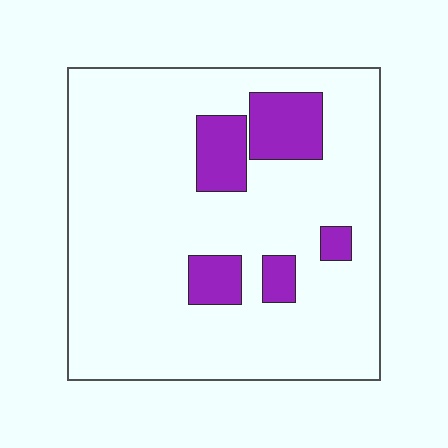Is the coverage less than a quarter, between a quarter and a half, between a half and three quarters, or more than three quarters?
Less than a quarter.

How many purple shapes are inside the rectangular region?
5.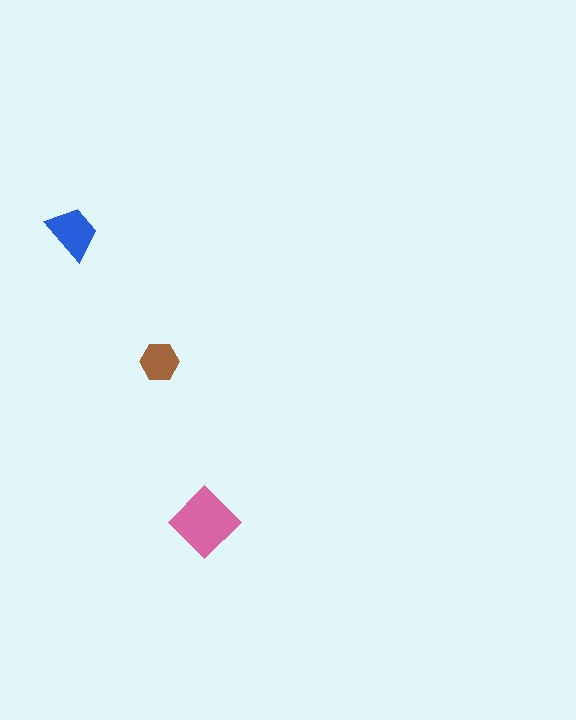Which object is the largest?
The pink diamond.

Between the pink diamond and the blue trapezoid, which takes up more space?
The pink diamond.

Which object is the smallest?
The brown hexagon.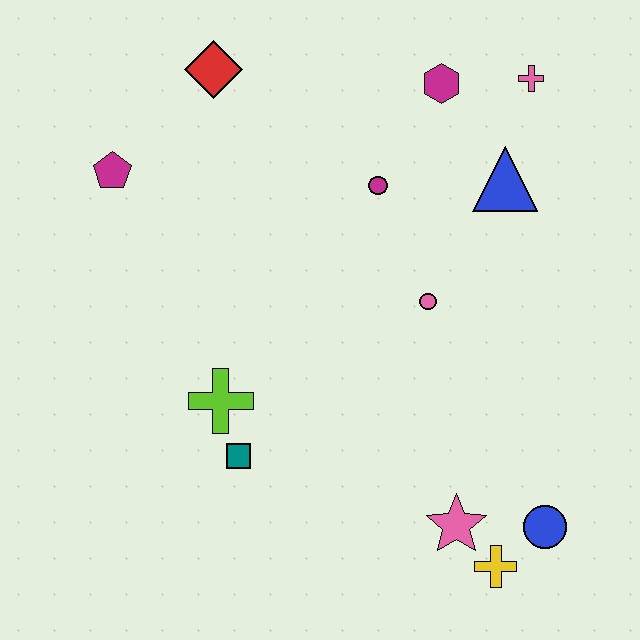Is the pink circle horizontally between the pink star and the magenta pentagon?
Yes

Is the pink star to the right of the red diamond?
Yes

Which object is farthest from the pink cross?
The yellow cross is farthest from the pink cross.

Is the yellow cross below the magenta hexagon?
Yes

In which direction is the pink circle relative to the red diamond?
The pink circle is below the red diamond.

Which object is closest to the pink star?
The yellow cross is closest to the pink star.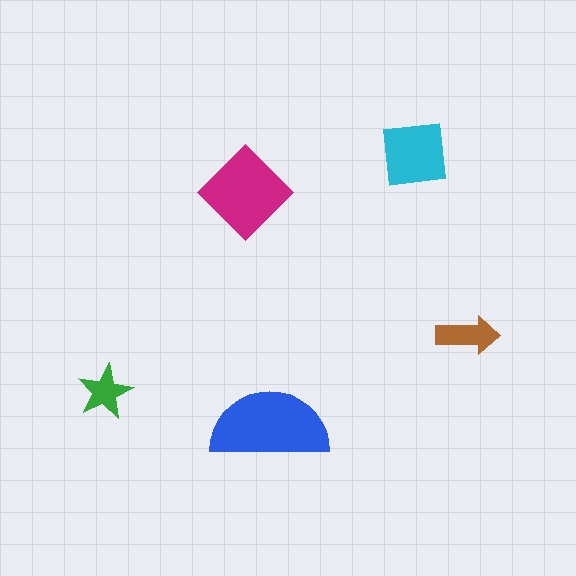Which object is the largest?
The blue semicircle.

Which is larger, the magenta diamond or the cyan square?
The magenta diamond.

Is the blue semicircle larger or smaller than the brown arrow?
Larger.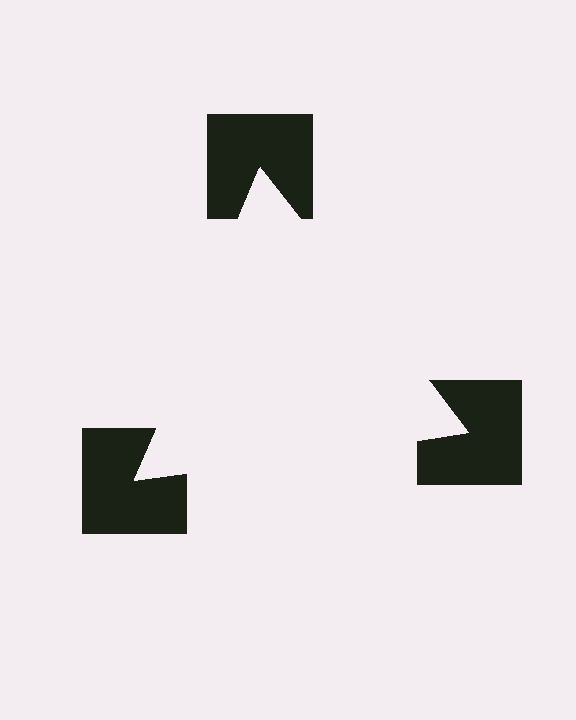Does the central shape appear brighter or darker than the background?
It typically appears slightly brighter than the background, even though no actual brightness change is drawn.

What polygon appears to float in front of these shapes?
An illusory triangle — its edges are inferred from the aligned wedge cuts in the notched squares, not physically drawn.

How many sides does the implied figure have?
3 sides.